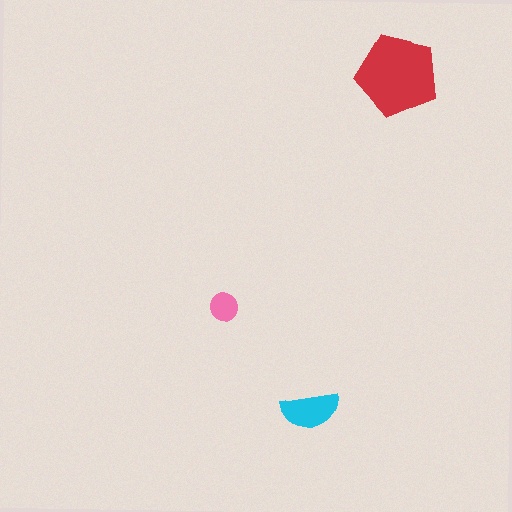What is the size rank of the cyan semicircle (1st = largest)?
2nd.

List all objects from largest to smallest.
The red pentagon, the cyan semicircle, the pink circle.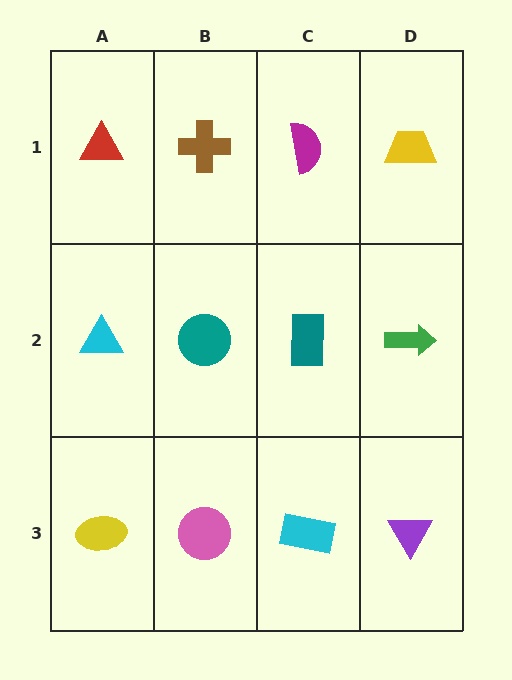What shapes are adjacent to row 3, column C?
A teal rectangle (row 2, column C), a pink circle (row 3, column B), a purple triangle (row 3, column D).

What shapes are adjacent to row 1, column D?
A green arrow (row 2, column D), a magenta semicircle (row 1, column C).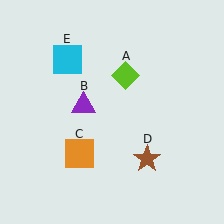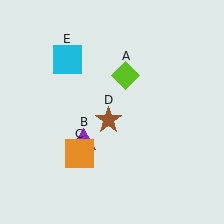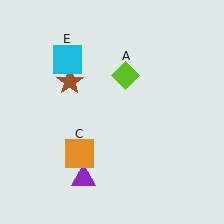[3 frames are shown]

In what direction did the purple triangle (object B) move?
The purple triangle (object B) moved down.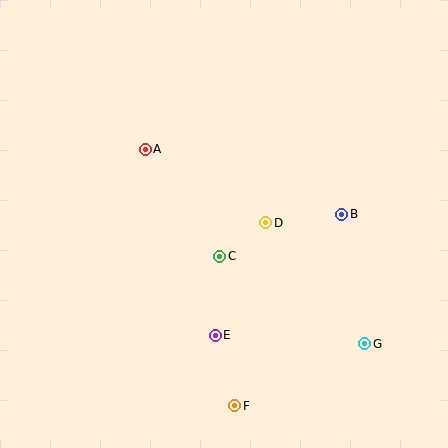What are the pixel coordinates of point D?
Point D is at (266, 223).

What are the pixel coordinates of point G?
Point G is at (365, 344).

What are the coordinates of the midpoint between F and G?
The midpoint between F and G is at (300, 375).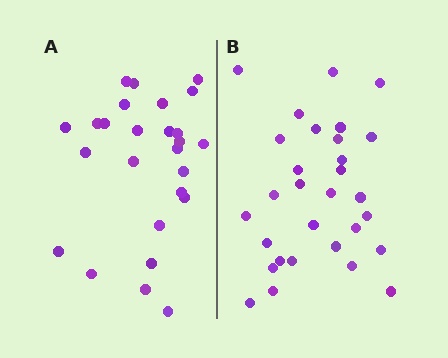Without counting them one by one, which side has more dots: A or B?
Region B (the right region) has more dots.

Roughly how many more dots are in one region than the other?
Region B has about 4 more dots than region A.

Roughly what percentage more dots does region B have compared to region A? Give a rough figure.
About 15% more.